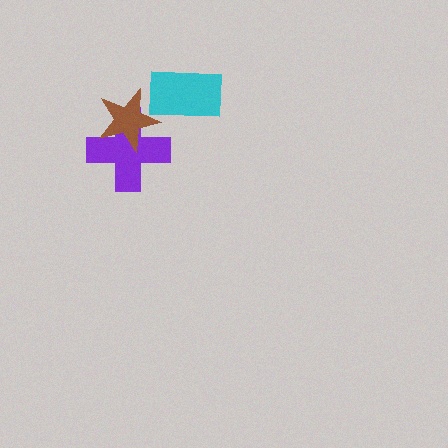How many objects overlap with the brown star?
1 object overlaps with the brown star.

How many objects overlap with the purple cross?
1 object overlaps with the purple cross.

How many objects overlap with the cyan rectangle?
0 objects overlap with the cyan rectangle.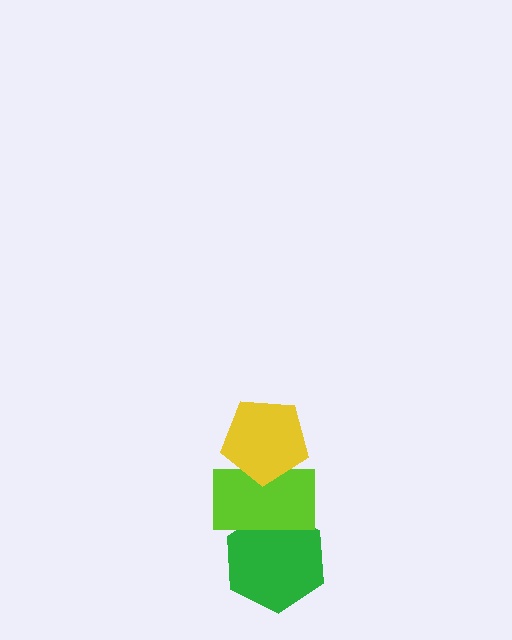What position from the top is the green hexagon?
The green hexagon is 3rd from the top.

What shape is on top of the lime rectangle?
The yellow pentagon is on top of the lime rectangle.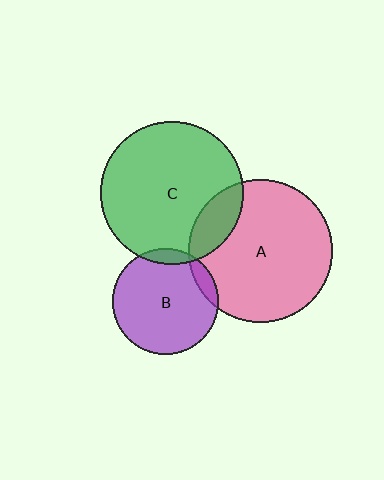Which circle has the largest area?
Circle C (green).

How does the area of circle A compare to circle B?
Approximately 1.8 times.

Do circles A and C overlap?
Yes.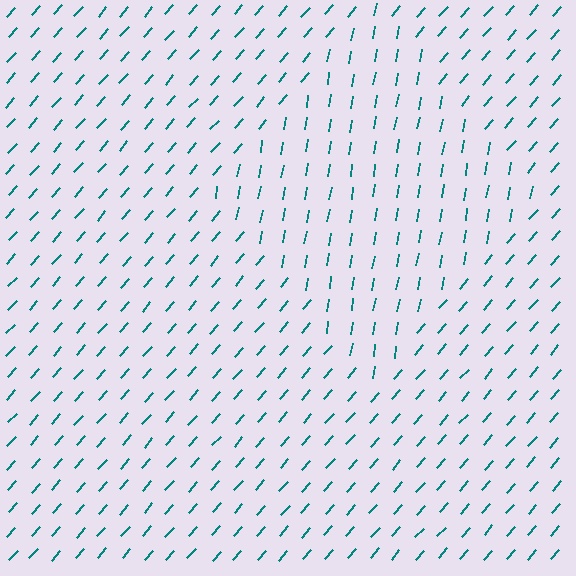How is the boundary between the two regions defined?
The boundary is defined purely by a change in line orientation (approximately 31 degrees difference). All lines are the same color and thickness.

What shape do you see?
I see a diamond.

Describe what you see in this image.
The image is filled with small teal line segments. A diamond region in the image has lines oriented differently from the surrounding lines, creating a visible texture boundary.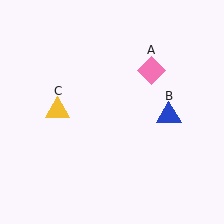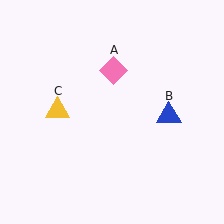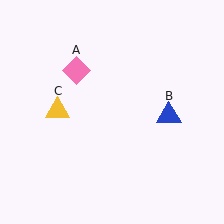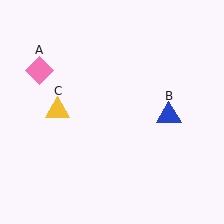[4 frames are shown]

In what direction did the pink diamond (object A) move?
The pink diamond (object A) moved left.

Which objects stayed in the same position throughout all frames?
Blue triangle (object B) and yellow triangle (object C) remained stationary.